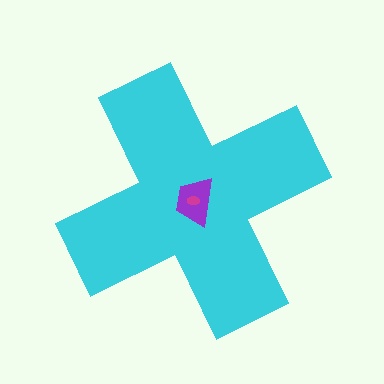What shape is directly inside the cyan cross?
The purple trapezoid.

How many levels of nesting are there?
3.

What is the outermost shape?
The cyan cross.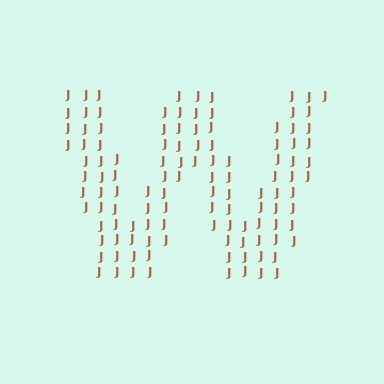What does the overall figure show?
The overall figure shows the letter W.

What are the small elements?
The small elements are letter J's.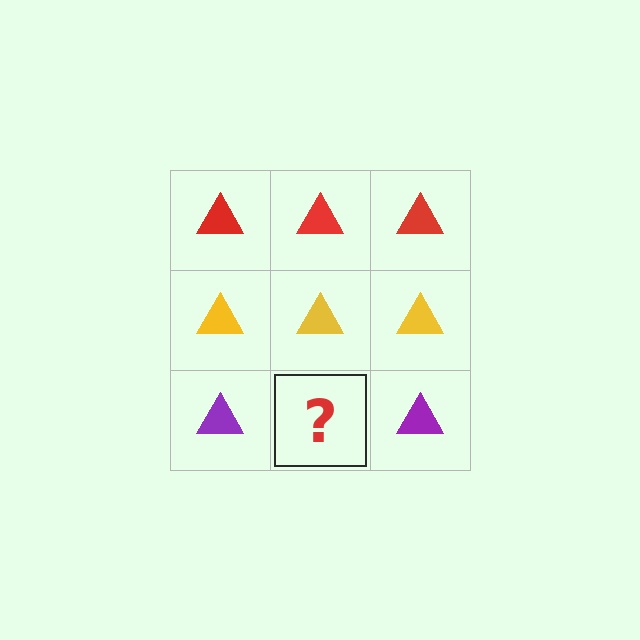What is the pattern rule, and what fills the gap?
The rule is that each row has a consistent color. The gap should be filled with a purple triangle.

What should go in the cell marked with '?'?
The missing cell should contain a purple triangle.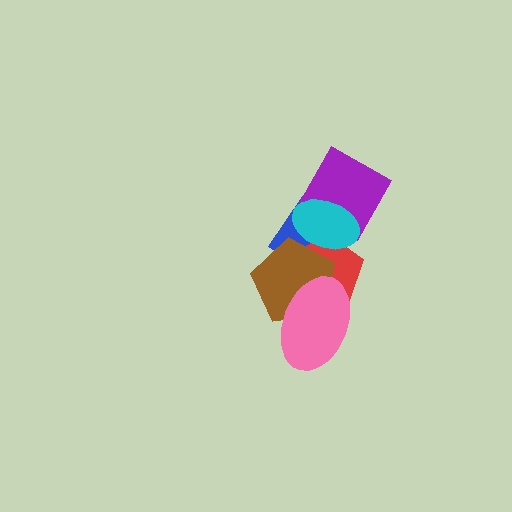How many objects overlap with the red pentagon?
4 objects overlap with the red pentagon.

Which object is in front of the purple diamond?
The cyan ellipse is in front of the purple diamond.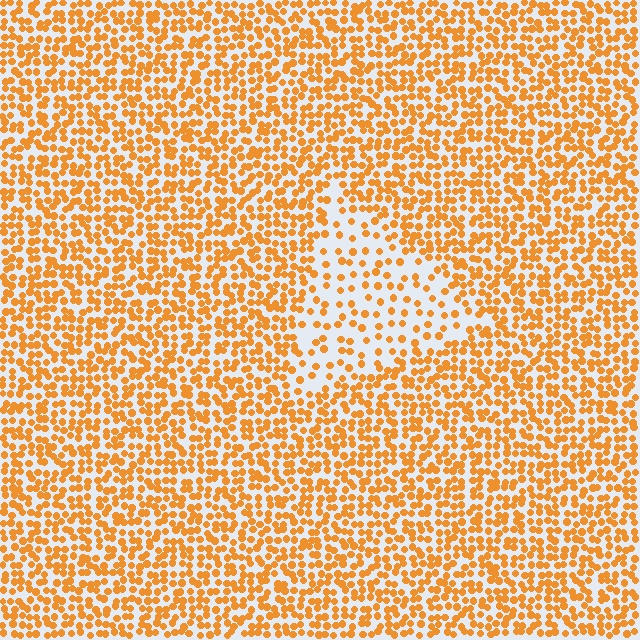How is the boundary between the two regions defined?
The boundary is defined by a change in element density (approximately 2.3x ratio). All elements are the same color, size, and shape.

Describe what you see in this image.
The image contains small orange elements arranged at two different densities. A triangle-shaped region is visible where the elements are less densely packed than the surrounding area.